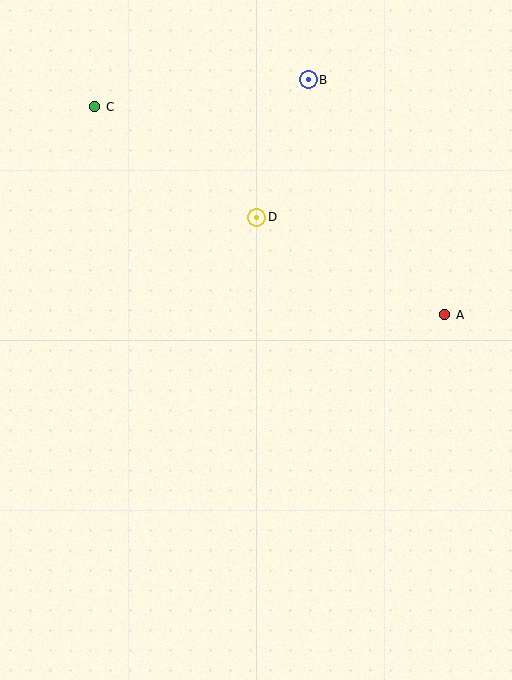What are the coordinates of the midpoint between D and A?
The midpoint between D and A is at (351, 266).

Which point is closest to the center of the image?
Point D at (257, 217) is closest to the center.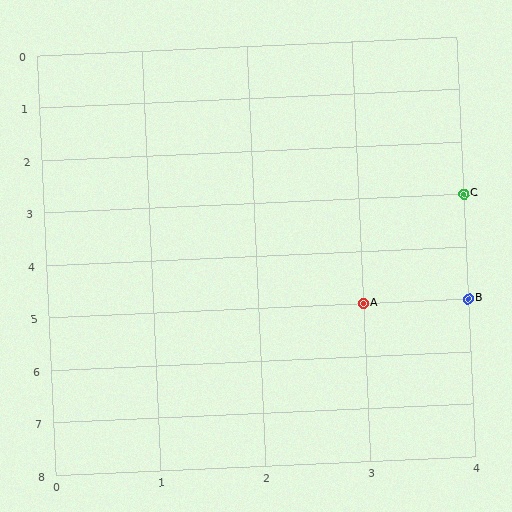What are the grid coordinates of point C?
Point C is at grid coordinates (4, 3).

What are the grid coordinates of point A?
Point A is at grid coordinates (3, 5).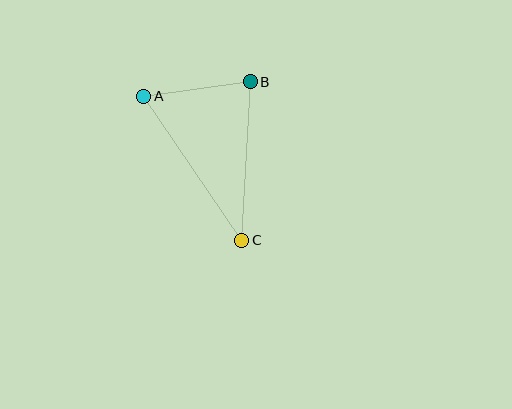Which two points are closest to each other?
Points A and B are closest to each other.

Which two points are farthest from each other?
Points A and C are farthest from each other.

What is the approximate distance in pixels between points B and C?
The distance between B and C is approximately 159 pixels.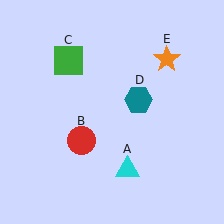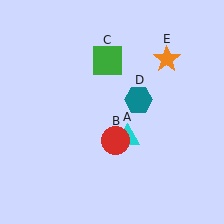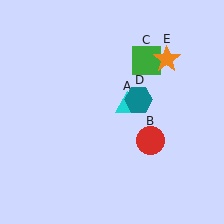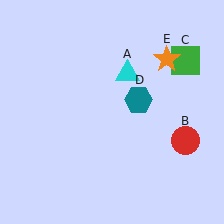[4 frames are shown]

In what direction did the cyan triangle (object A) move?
The cyan triangle (object A) moved up.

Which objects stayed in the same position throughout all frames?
Teal hexagon (object D) and orange star (object E) remained stationary.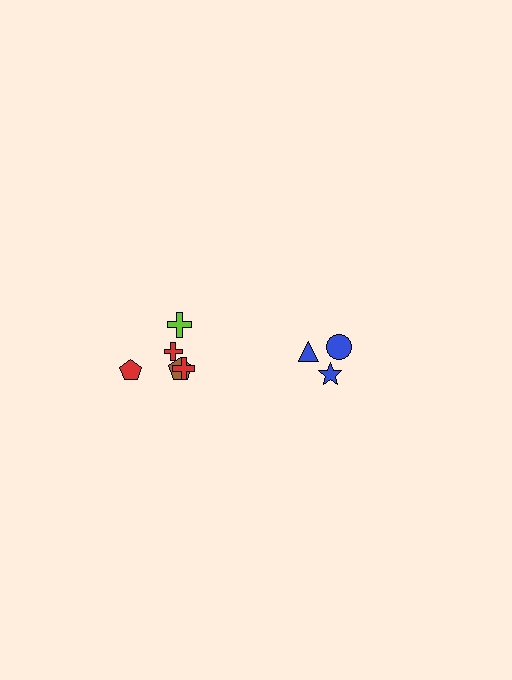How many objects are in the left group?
There are 5 objects.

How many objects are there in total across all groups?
There are 8 objects.